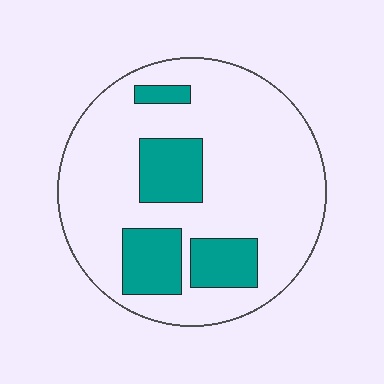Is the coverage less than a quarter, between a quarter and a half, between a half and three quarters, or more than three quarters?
Less than a quarter.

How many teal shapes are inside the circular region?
4.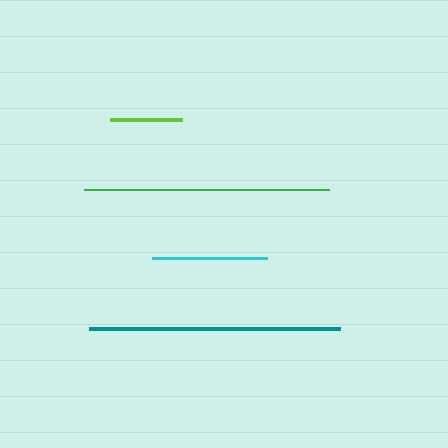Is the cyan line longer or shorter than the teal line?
The teal line is longer than the cyan line.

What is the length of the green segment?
The green segment is approximately 246 pixels long.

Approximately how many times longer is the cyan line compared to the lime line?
The cyan line is approximately 1.6 times the length of the lime line.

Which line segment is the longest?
The teal line is the longest at approximately 251 pixels.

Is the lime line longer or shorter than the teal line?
The teal line is longer than the lime line.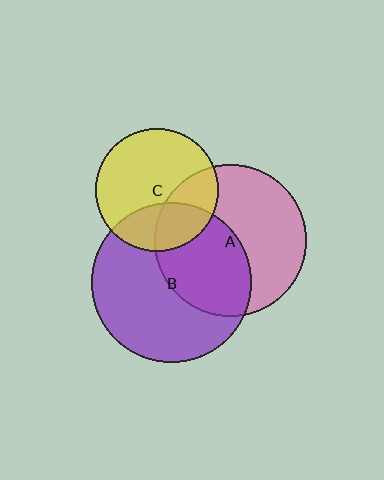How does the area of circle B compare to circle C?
Approximately 1.7 times.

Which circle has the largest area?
Circle B (purple).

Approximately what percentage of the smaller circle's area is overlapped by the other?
Approximately 30%.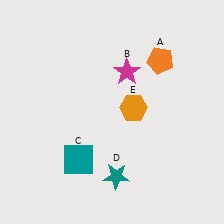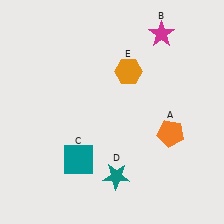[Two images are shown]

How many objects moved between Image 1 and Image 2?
3 objects moved between the two images.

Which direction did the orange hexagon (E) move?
The orange hexagon (E) moved up.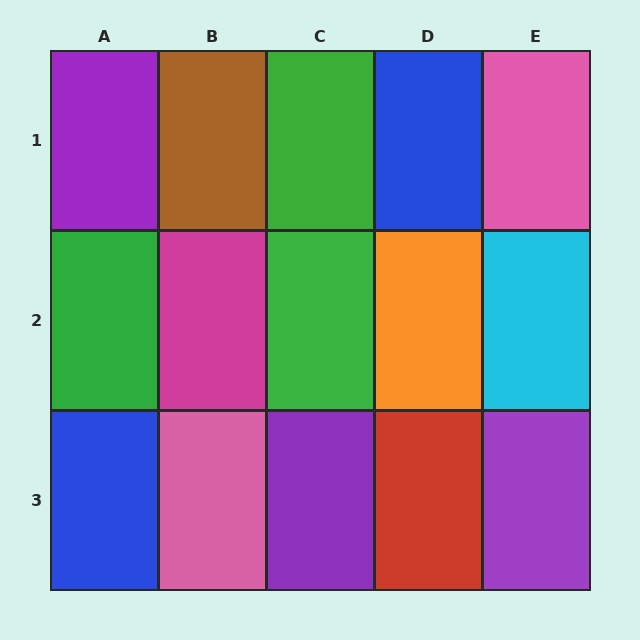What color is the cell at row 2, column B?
Magenta.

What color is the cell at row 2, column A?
Green.